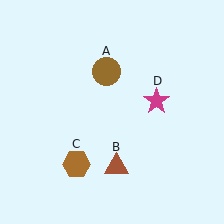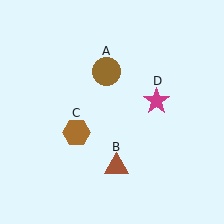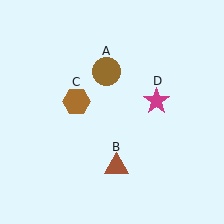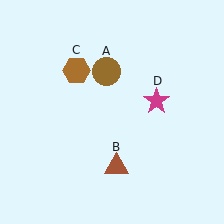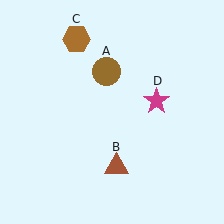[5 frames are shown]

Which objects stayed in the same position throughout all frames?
Brown circle (object A) and brown triangle (object B) and magenta star (object D) remained stationary.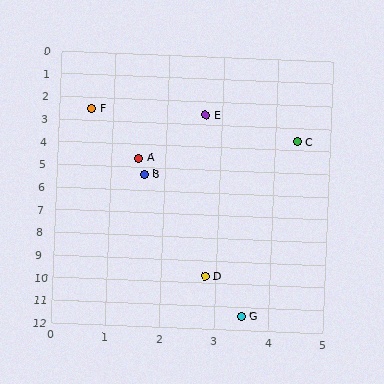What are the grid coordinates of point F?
Point F is at approximately (0.6, 2.5).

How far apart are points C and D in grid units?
Points C and D are about 6.3 grid units apart.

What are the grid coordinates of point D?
Point D is at approximately (2.8, 9.7).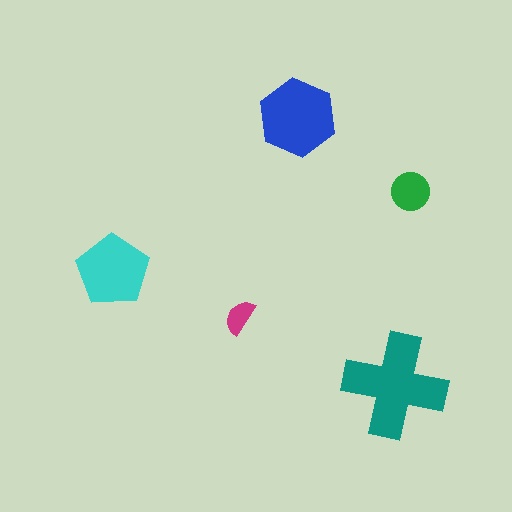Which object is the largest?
The teal cross.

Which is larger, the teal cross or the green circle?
The teal cross.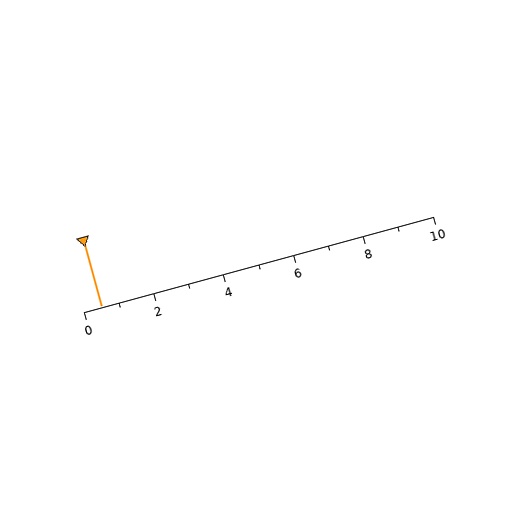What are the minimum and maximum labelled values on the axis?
The axis runs from 0 to 10.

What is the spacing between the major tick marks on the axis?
The major ticks are spaced 2 apart.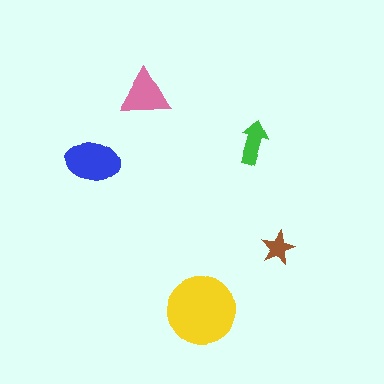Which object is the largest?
The yellow circle.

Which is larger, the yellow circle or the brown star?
The yellow circle.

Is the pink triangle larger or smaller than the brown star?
Larger.